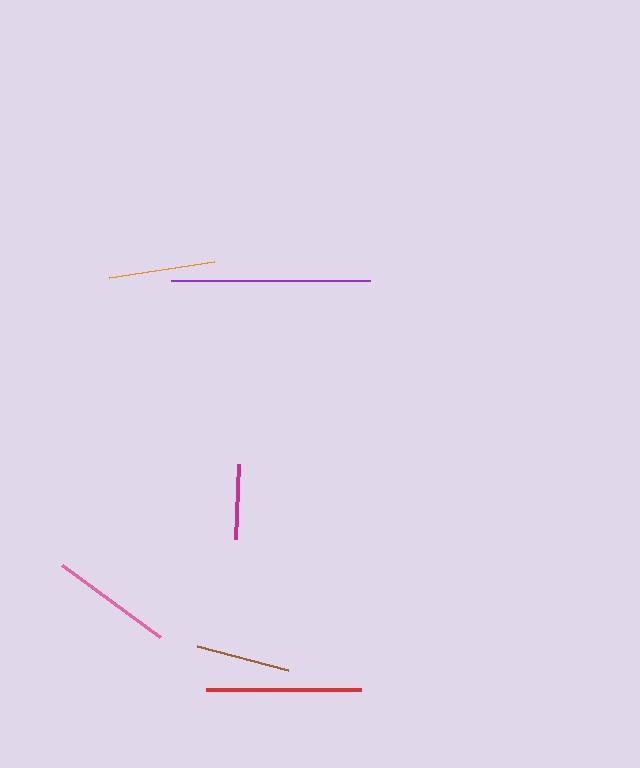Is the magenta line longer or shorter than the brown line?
The brown line is longer than the magenta line.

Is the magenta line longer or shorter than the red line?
The red line is longer than the magenta line.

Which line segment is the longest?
The purple line is the longest at approximately 199 pixels.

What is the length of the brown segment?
The brown segment is approximately 94 pixels long.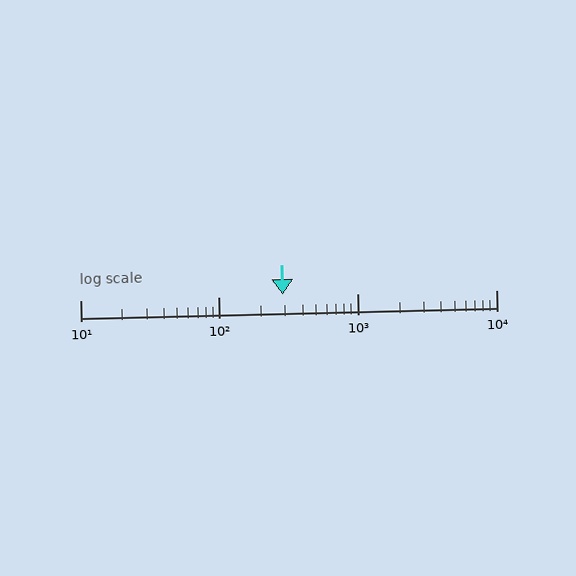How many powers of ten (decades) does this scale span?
The scale spans 3 decades, from 10 to 10000.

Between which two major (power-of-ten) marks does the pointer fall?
The pointer is between 100 and 1000.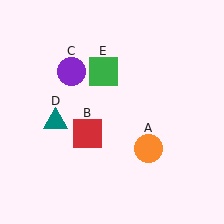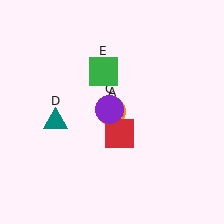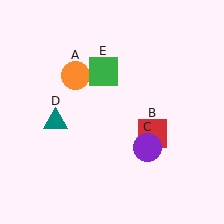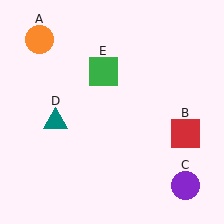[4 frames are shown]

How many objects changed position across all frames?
3 objects changed position: orange circle (object A), red square (object B), purple circle (object C).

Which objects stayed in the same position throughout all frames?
Teal triangle (object D) and green square (object E) remained stationary.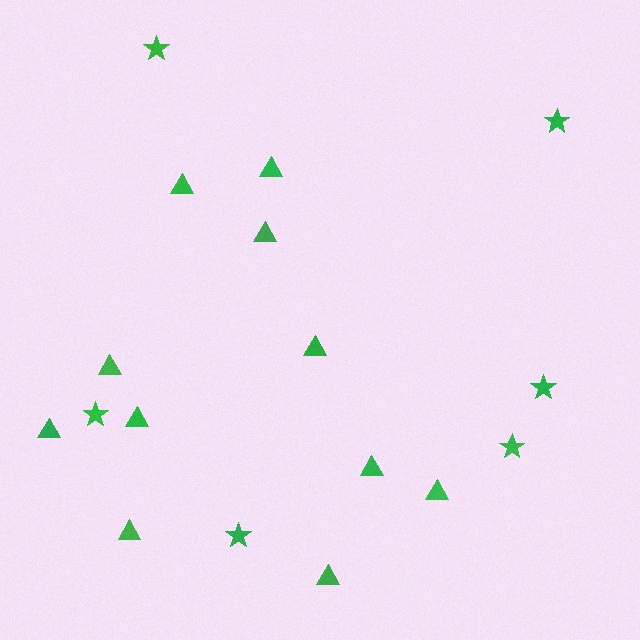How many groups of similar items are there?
There are 2 groups: one group of stars (6) and one group of triangles (11).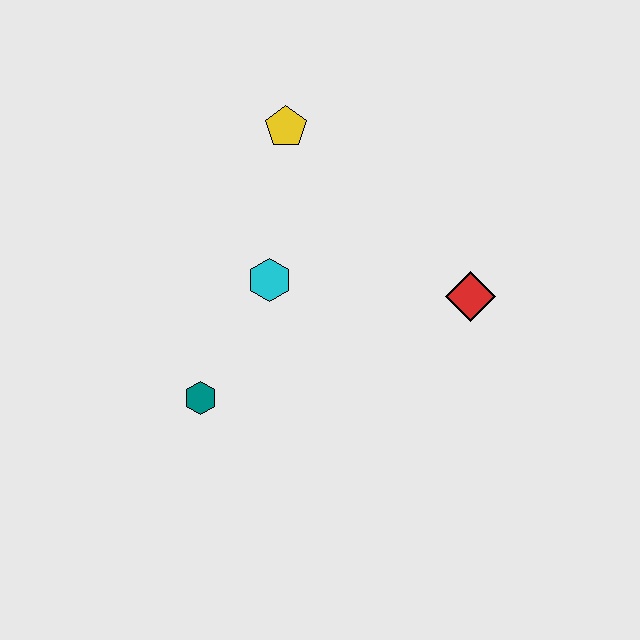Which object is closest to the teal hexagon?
The cyan hexagon is closest to the teal hexagon.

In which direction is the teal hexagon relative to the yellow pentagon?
The teal hexagon is below the yellow pentagon.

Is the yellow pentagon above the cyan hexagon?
Yes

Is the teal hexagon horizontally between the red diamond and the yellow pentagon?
No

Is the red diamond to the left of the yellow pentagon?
No